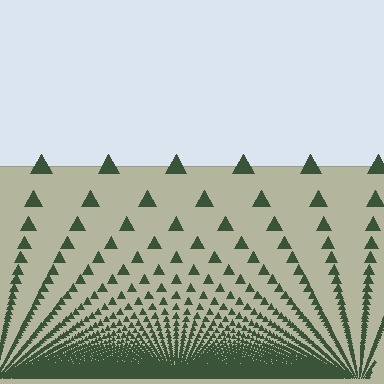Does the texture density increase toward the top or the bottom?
Density increases toward the bottom.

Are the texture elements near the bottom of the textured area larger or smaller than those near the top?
Smaller. The gradient is inverted — elements near the bottom are smaller and denser.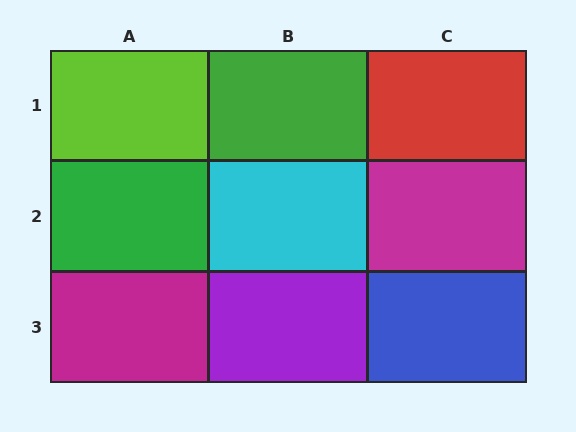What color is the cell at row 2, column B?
Cyan.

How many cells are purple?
1 cell is purple.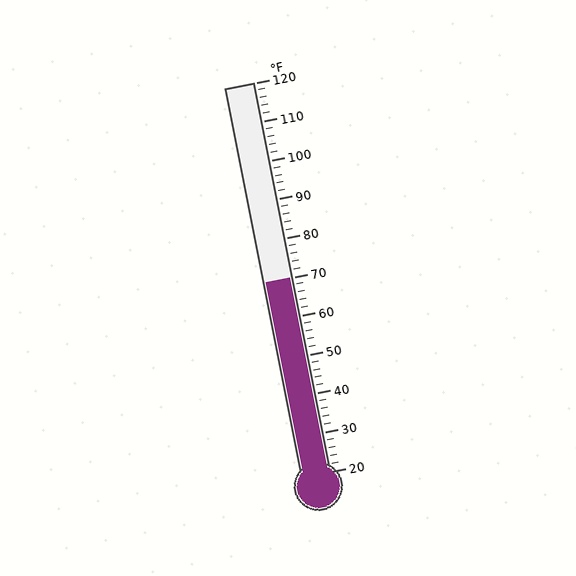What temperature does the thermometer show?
The thermometer shows approximately 70°F.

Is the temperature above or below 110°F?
The temperature is below 110°F.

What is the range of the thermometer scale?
The thermometer scale ranges from 20°F to 120°F.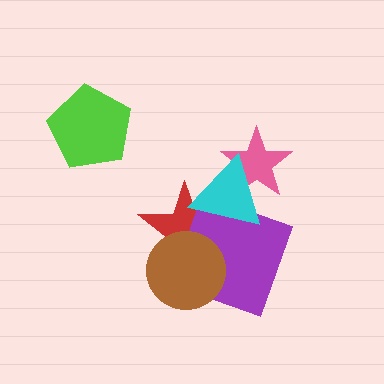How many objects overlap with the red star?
3 objects overlap with the red star.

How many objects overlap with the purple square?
3 objects overlap with the purple square.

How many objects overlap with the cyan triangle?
3 objects overlap with the cyan triangle.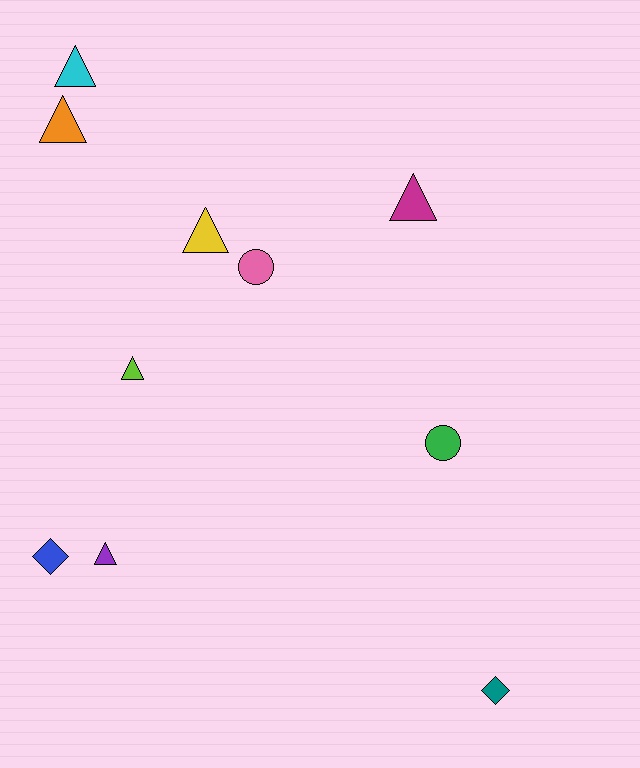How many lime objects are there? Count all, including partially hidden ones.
There is 1 lime object.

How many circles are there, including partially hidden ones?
There are 2 circles.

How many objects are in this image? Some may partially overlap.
There are 10 objects.